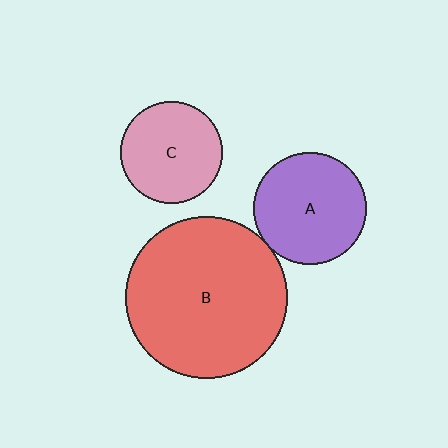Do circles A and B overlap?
Yes.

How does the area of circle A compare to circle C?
Approximately 1.2 times.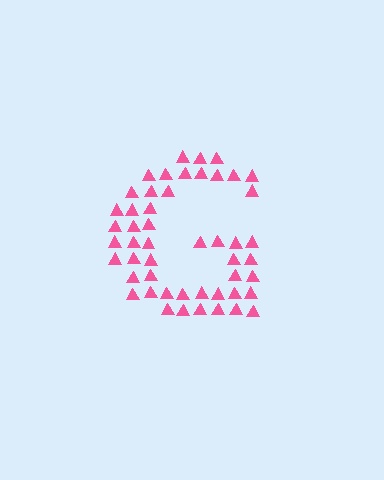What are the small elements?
The small elements are triangles.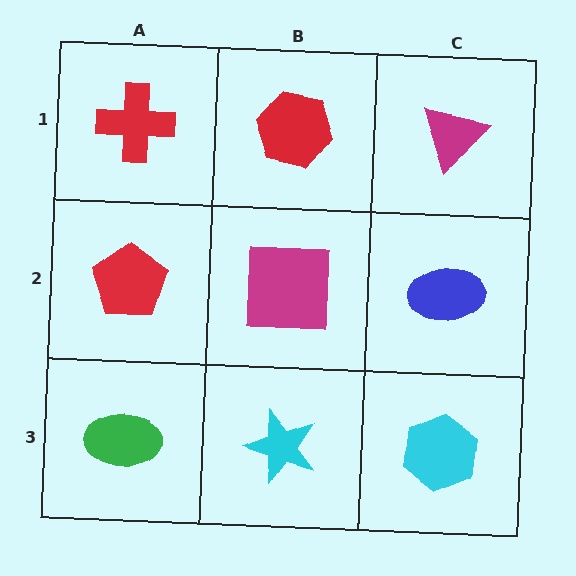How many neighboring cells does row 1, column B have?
3.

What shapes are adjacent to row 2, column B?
A red hexagon (row 1, column B), a cyan star (row 3, column B), a red pentagon (row 2, column A), a blue ellipse (row 2, column C).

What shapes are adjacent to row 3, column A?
A red pentagon (row 2, column A), a cyan star (row 3, column B).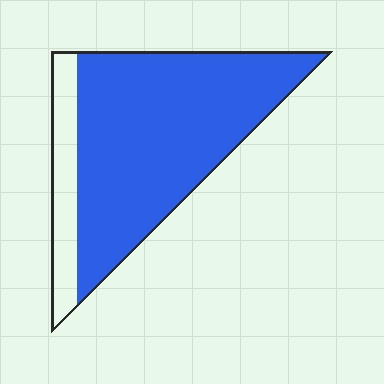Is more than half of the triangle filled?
Yes.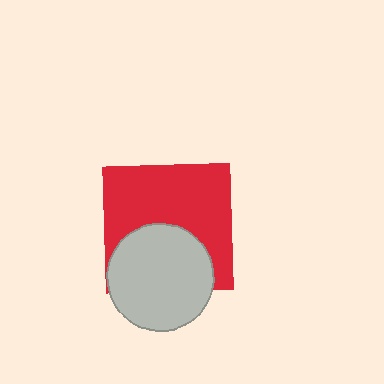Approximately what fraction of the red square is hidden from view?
Roughly 38% of the red square is hidden behind the light gray circle.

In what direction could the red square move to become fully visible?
The red square could move up. That would shift it out from behind the light gray circle entirely.